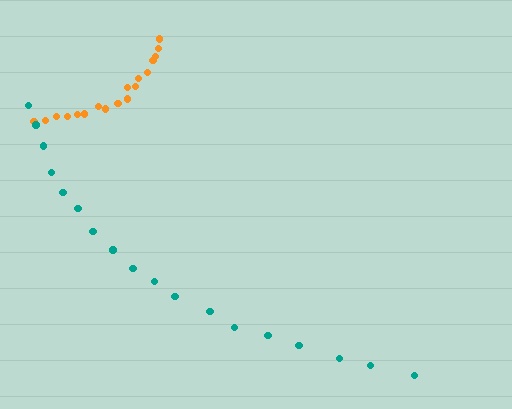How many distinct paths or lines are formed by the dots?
There are 2 distinct paths.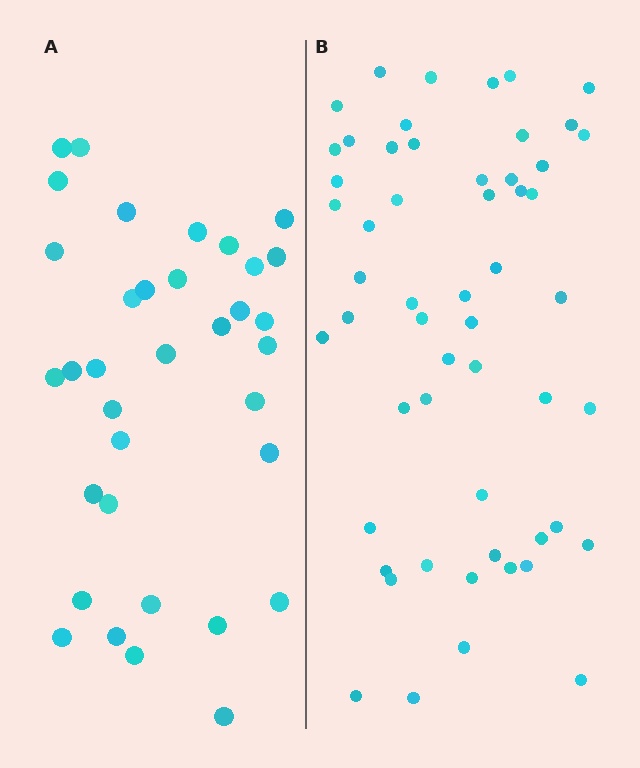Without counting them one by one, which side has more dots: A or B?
Region B (the right region) has more dots.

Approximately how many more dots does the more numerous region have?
Region B has approximately 20 more dots than region A.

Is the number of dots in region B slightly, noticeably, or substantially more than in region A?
Region B has substantially more. The ratio is roughly 1.6 to 1.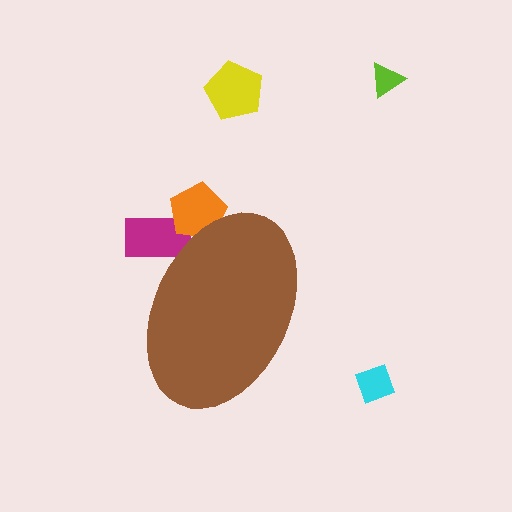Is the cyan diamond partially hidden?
No, the cyan diamond is fully visible.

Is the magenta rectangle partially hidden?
Yes, the magenta rectangle is partially hidden behind the brown ellipse.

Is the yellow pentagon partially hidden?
No, the yellow pentagon is fully visible.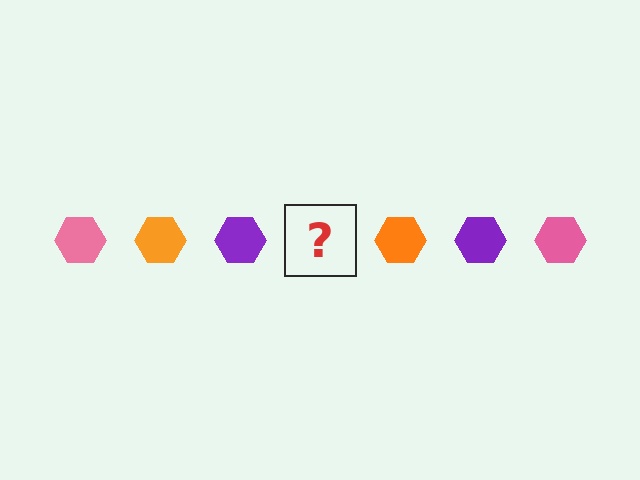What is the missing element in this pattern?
The missing element is a pink hexagon.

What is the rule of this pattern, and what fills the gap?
The rule is that the pattern cycles through pink, orange, purple hexagons. The gap should be filled with a pink hexagon.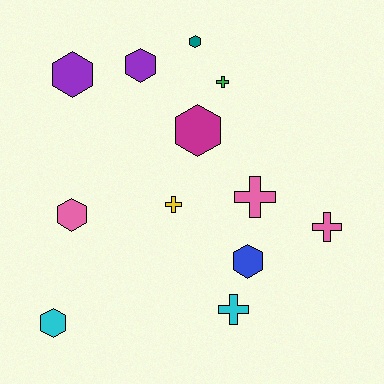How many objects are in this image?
There are 12 objects.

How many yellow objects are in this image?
There is 1 yellow object.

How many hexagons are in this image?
There are 7 hexagons.